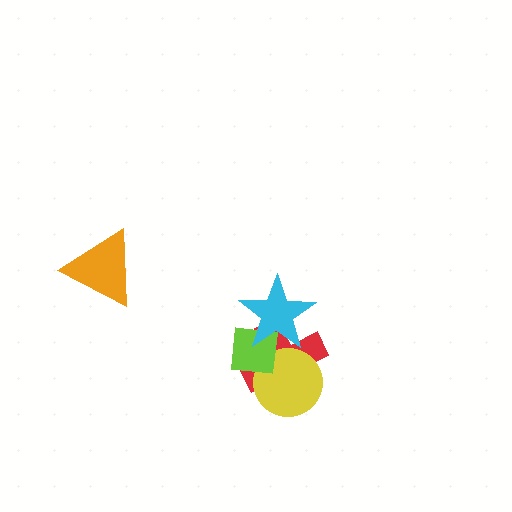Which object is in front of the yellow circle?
The lime square is in front of the yellow circle.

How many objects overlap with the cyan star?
2 objects overlap with the cyan star.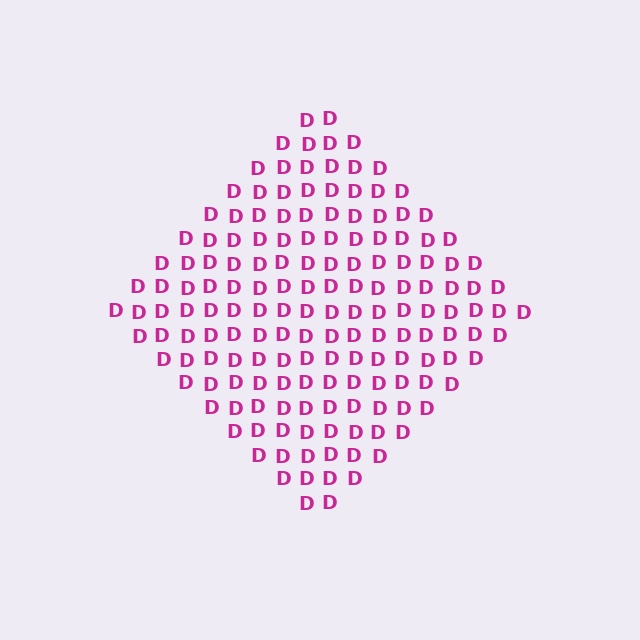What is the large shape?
The large shape is a diamond.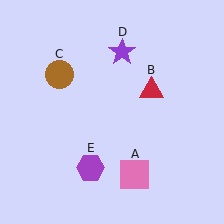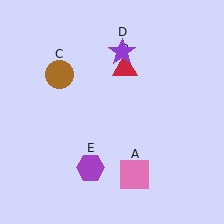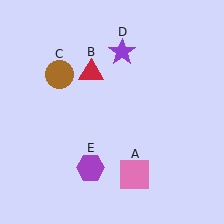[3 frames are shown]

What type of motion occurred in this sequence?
The red triangle (object B) rotated counterclockwise around the center of the scene.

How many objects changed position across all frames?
1 object changed position: red triangle (object B).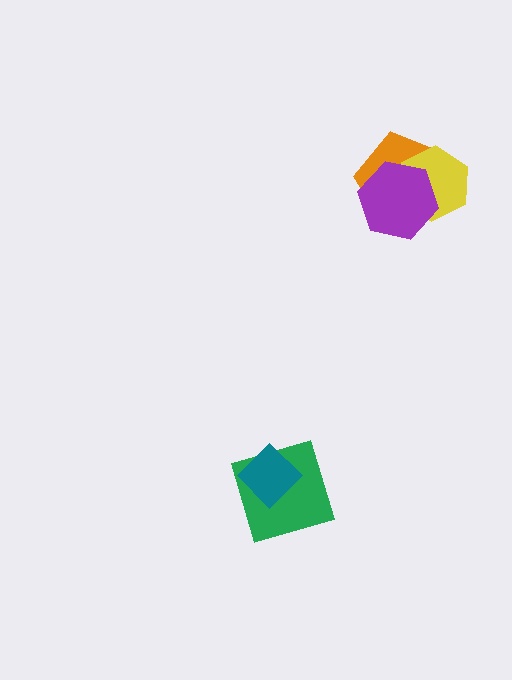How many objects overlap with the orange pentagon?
2 objects overlap with the orange pentagon.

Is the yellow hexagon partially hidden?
Yes, it is partially covered by another shape.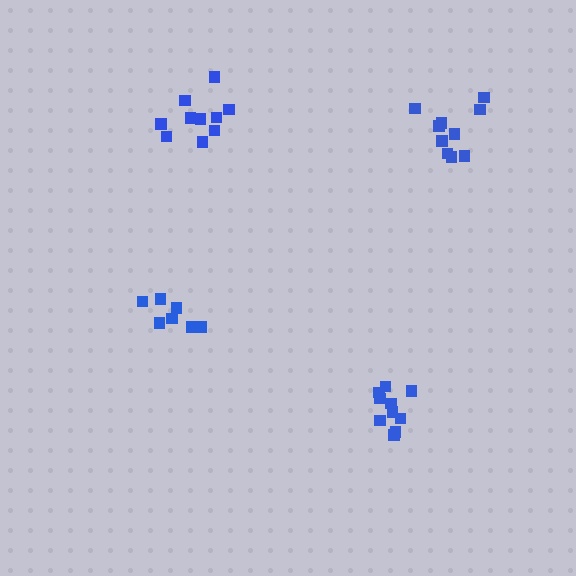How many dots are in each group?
Group 1: 10 dots, Group 2: 10 dots, Group 3: 7 dots, Group 4: 11 dots (38 total).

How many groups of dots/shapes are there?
There are 4 groups.